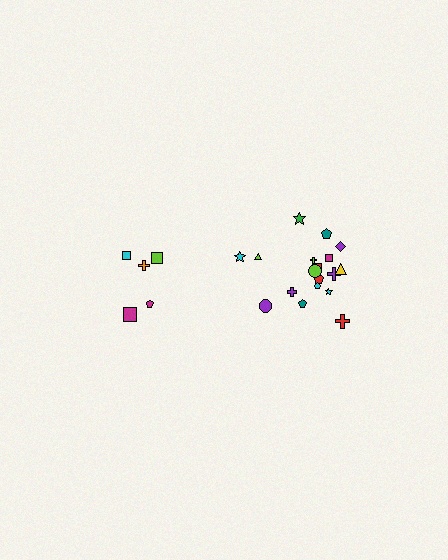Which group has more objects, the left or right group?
The right group.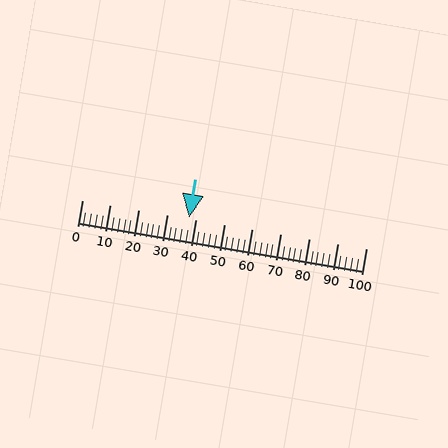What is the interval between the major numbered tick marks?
The major tick marks are spaced 10 units apart.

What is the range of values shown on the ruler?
The ruler shows values from 0 to 100.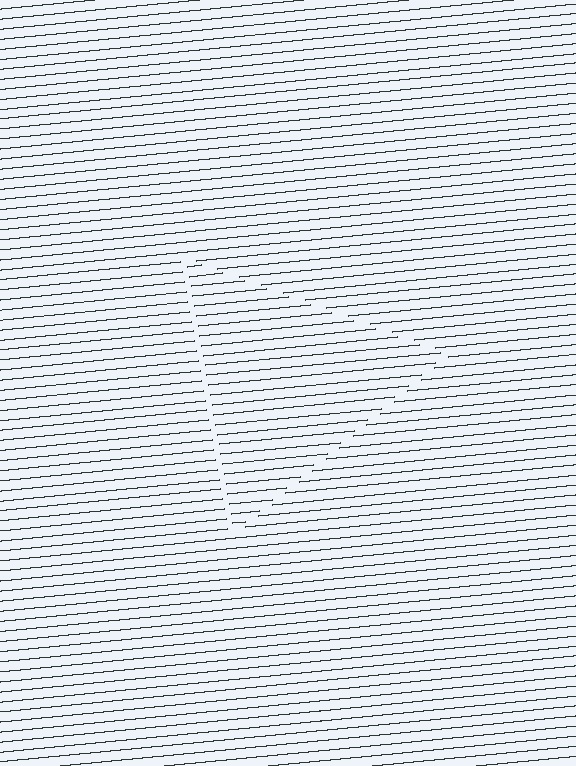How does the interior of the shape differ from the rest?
The interior of the shape contains the same grating, shifted by half a period — the contour is defined by the phase discontinuity where line-ends from the inner and outer gratings abut.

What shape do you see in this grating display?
An illusory triangle. The interior of the shape contains the same grating, shifted by half a period — the contour is defined by the phase discontinuity where line-ends from the inner and outer gratings abut.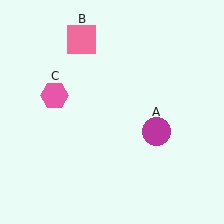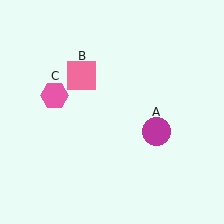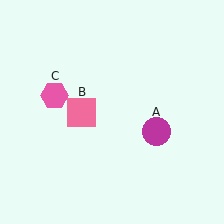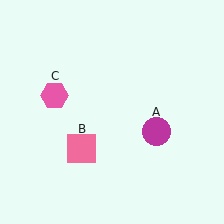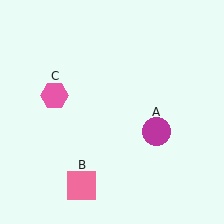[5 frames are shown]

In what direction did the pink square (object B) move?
The pink square (object B) moved down.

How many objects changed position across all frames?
1 object changed position: pink square (object B).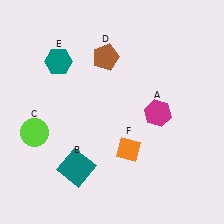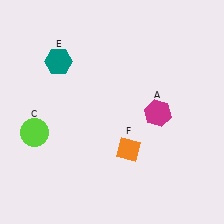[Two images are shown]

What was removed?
The brown pentagon (D), the teal square (B) were removed in Image 2.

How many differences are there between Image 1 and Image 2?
There are 2 differences between the two images.